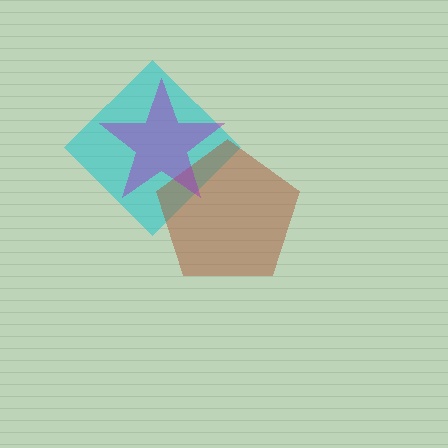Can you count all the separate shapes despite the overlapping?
Yes, there are 3 separate shapes.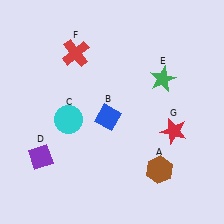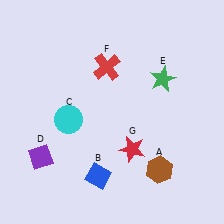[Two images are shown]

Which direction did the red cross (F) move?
The red cross (F) moved right.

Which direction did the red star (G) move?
The red star (G) moved left.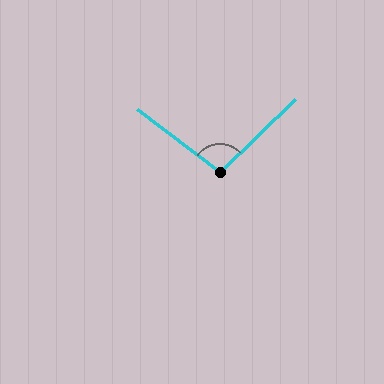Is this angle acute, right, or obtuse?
It is obtuse.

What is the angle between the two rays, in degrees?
Approximately 99 degrees.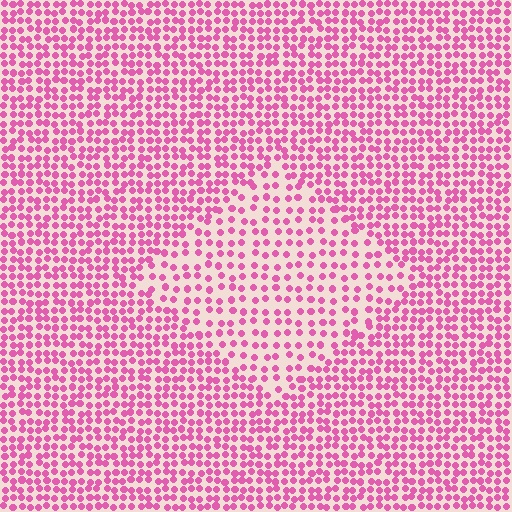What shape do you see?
I see a diamond.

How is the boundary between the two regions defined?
The boundary is defined by a change in element density (approximately 1.8x ratio). All elements are the same color, size, and shape.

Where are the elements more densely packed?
The elements are more densely packed outside the diamond boundary.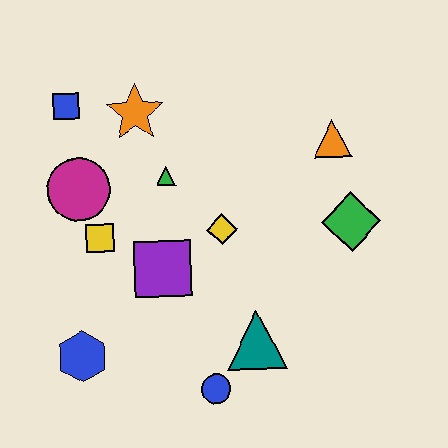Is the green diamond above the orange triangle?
No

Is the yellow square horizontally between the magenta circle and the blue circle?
Yes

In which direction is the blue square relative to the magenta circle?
The blue square is above the magenta circle.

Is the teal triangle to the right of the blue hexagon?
Yes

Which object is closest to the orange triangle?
The green diamond is closest to the orange triangle.